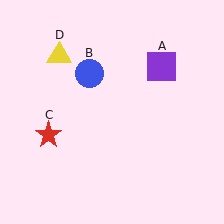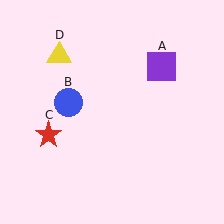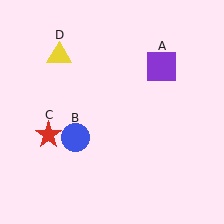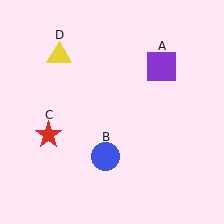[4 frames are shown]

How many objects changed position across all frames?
1 object changed position: blue circle (object B).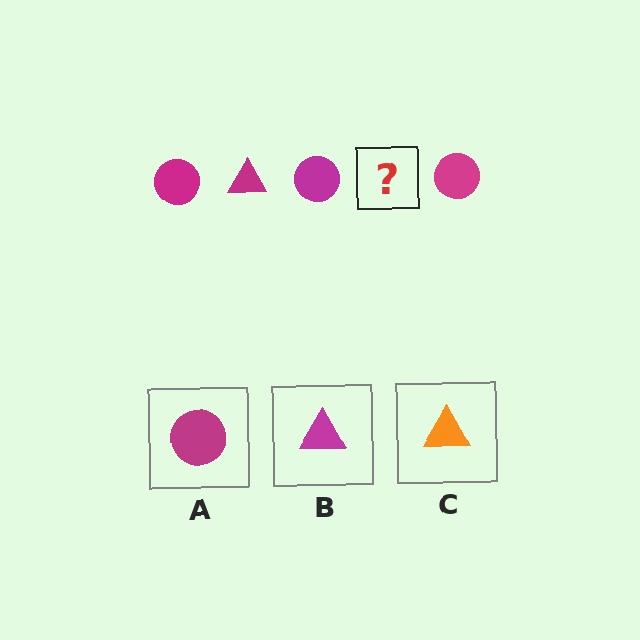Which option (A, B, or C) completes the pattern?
B.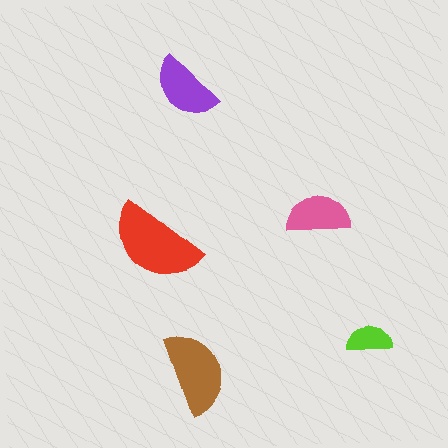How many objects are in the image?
There are 5 objects in the image.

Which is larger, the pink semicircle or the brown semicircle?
The brown one.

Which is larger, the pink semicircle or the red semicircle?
The red one.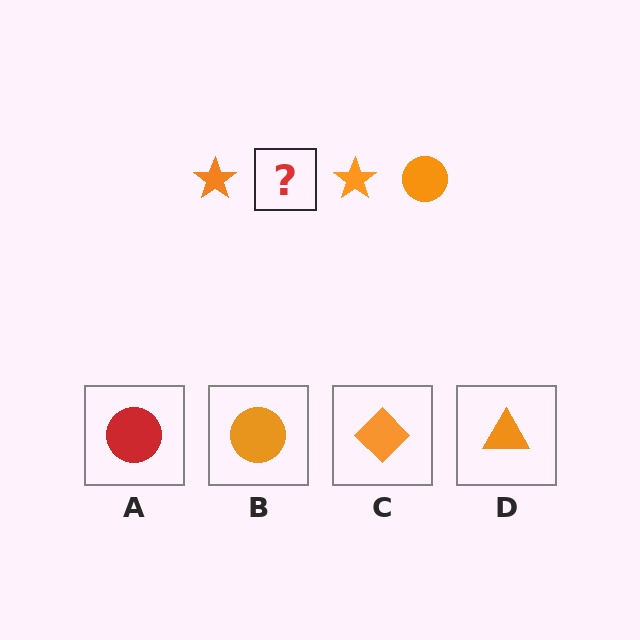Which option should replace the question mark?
Option B.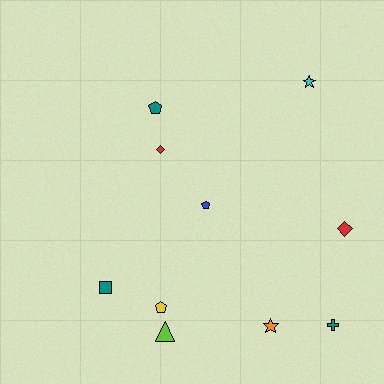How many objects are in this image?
There are 10 objects.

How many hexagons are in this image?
There are no hexagons.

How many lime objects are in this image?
There is 1 lime object.